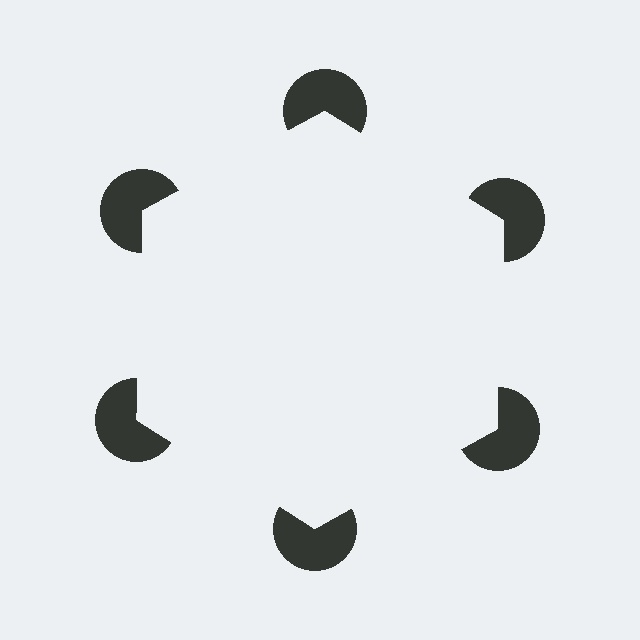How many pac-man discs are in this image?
There are 6 — one at each vertex of the illusory hexagon.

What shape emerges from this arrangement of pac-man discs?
An illusory hexagon — its edges are inferred from the aligned wedge cuts in the pac-man discs, not physically drawn.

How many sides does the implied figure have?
6 sides.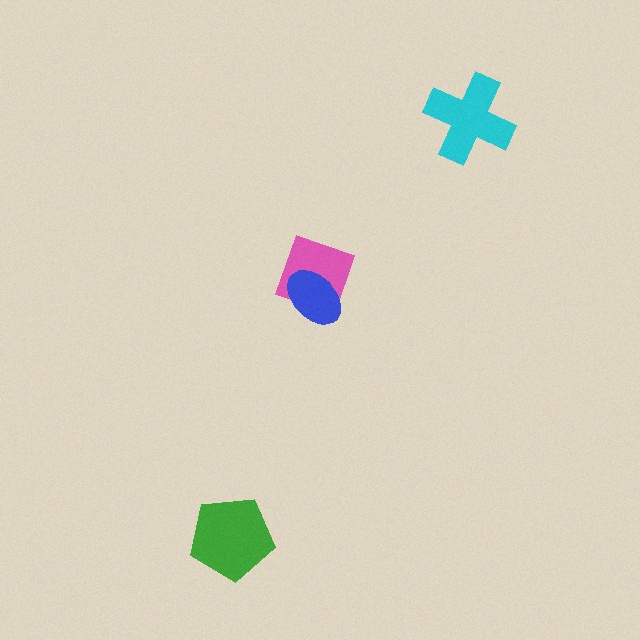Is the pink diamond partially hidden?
Yes, it is partially covered by another shape.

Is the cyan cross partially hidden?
No, no other shape covers it.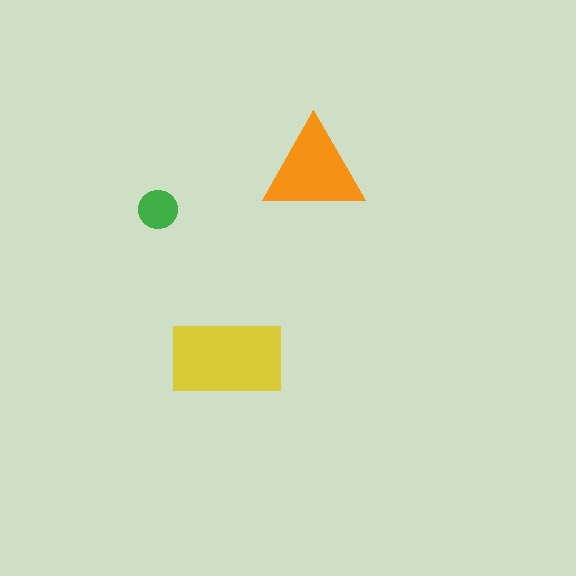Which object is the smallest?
The green circle.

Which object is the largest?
The yellow rectangle.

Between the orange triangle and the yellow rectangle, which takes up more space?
The yellow rectangle.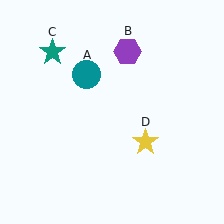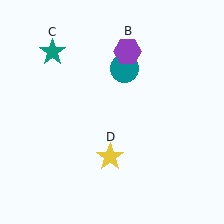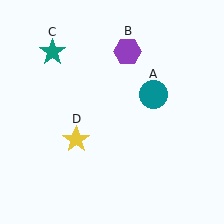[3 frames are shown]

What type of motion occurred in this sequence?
The teal circle (object A), yellow star (object D) rotated clockwise around the center of the scene.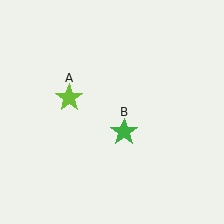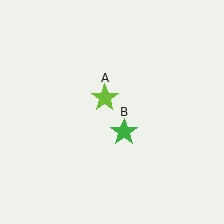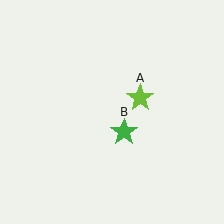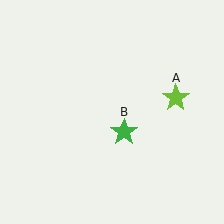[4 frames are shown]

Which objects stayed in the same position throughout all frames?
Green star (object B) remained stationary.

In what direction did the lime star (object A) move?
The lime star (object A) moved right.